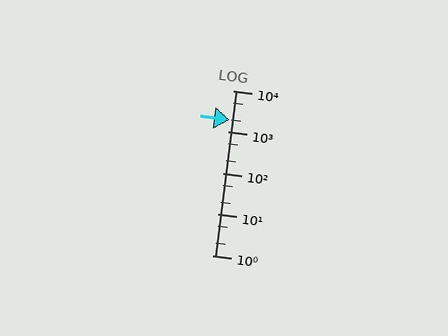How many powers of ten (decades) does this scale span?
The scale spans 4 decades, from 1 to 10000.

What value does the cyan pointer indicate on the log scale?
The pointer indicates approximately 1900.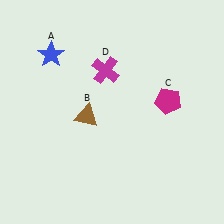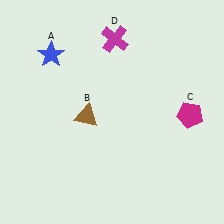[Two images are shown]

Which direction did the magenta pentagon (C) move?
The magenta pentagon (C) moved right.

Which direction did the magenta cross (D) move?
The magenta cross (D) moved up.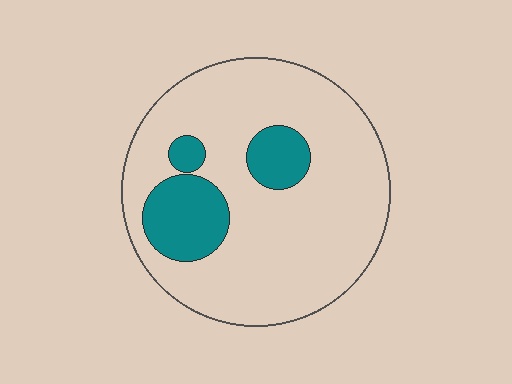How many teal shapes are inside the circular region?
3.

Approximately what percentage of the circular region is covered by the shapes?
Approximately 20%.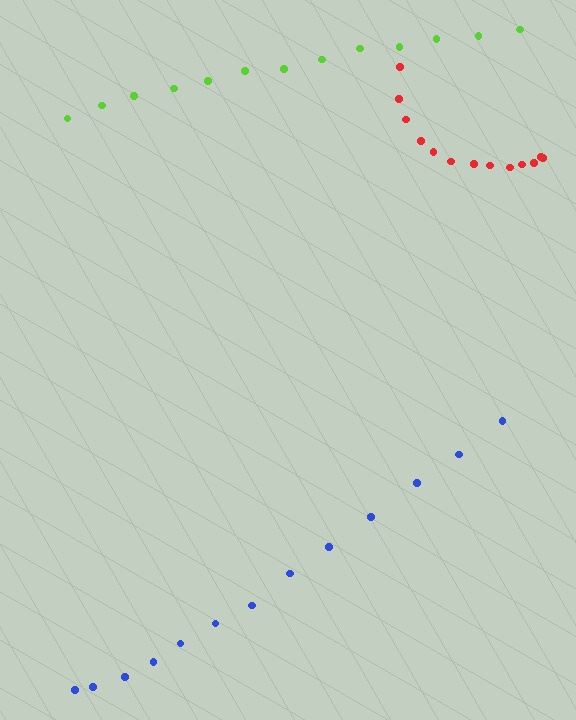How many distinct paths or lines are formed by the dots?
There are 3 distinct paths.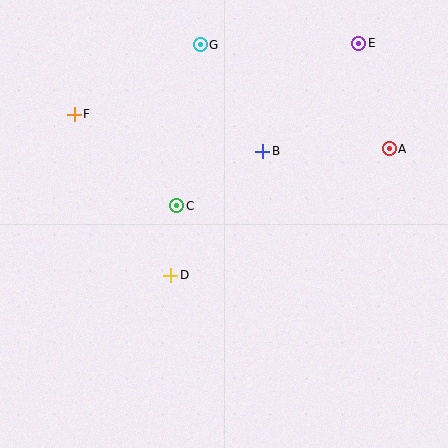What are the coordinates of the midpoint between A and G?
The midpoint between A and G is at (295, 97).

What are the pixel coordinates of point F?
Point F is at (74, 114).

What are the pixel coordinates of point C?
Point C is at (177, 206).